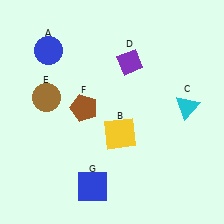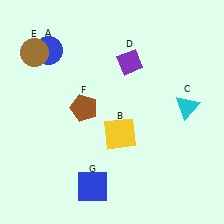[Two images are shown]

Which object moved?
The brown circle (E) moved up.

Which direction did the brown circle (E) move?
The brown circle (E) moved up.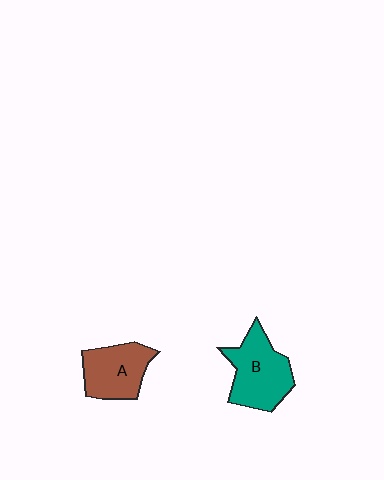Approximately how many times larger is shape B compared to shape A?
Approximately 1.2 times.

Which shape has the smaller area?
Shape A (brown).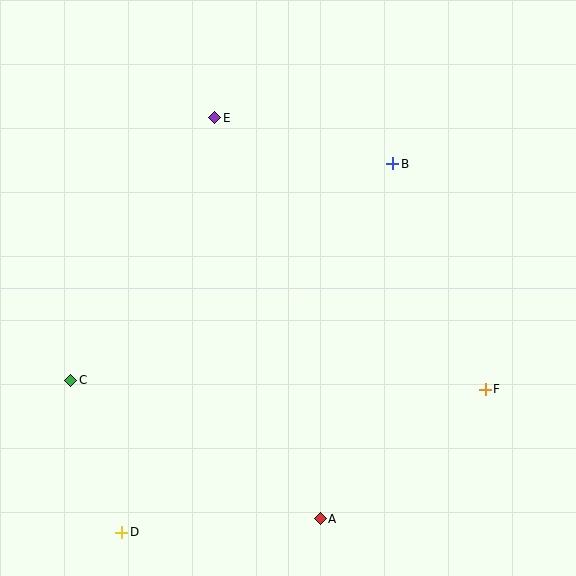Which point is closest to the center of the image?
Point B at (393, 164) is closest to the center.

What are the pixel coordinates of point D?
Point D is at (122, 532).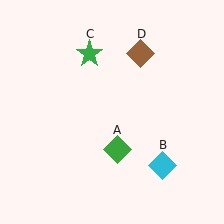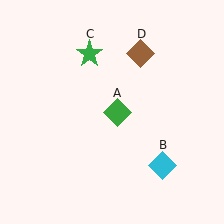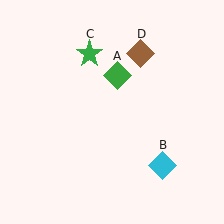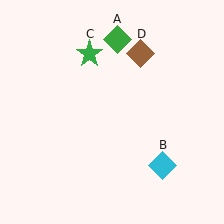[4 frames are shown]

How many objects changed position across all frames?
1 object changed position: green diamond (object A).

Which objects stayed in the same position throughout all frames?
Cyan diamond (object B) and green star (object C) and brown diamond (object D) remained stationary.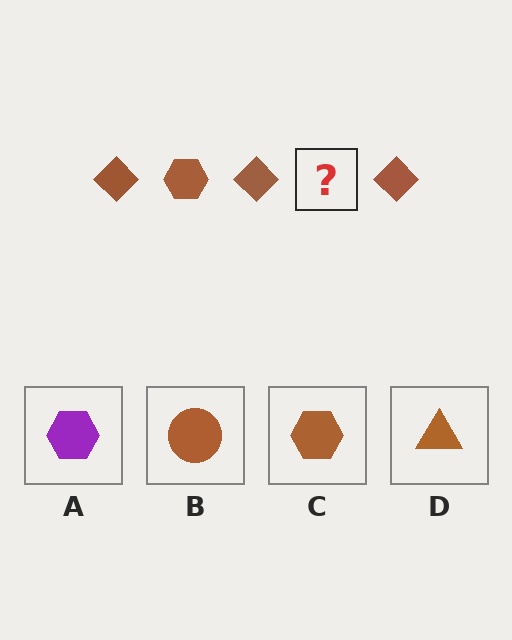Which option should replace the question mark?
Option C.